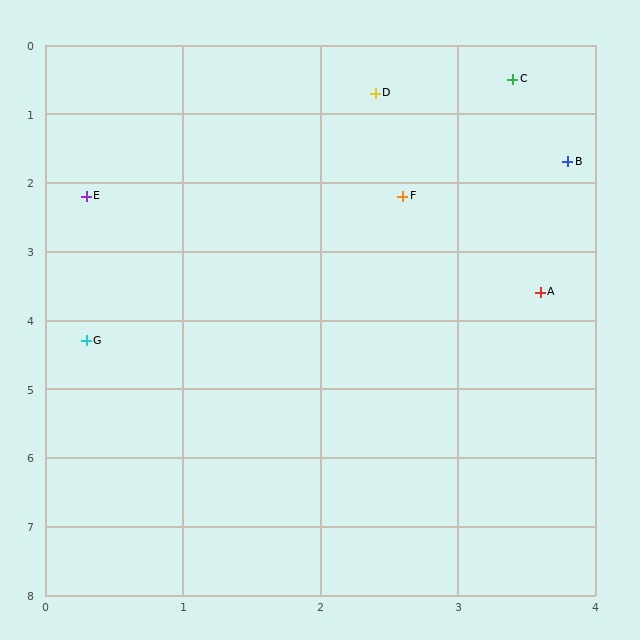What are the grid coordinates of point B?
Point B is at approximately (3.8, 1.7).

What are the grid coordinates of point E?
Point E is at approximately (0.3, 2.2).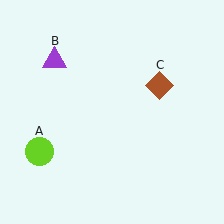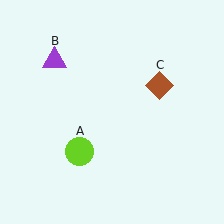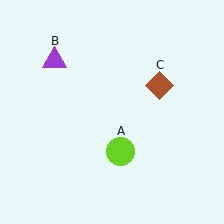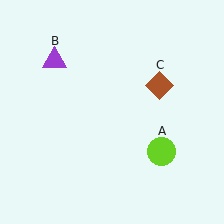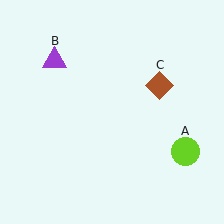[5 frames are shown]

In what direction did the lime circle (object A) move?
The lime circle (object A) moved right.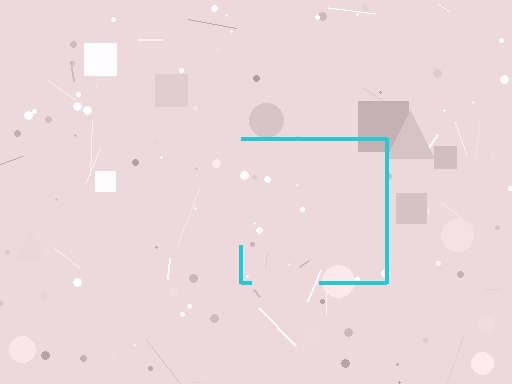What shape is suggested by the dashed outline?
The dashed outline suggests a square.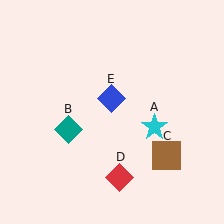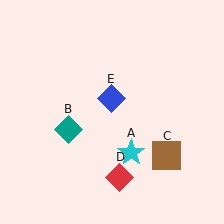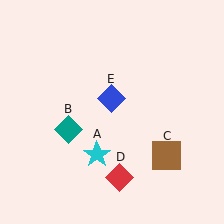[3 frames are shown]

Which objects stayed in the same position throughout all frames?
Teal diamond (object B) and brown square (object C) and red diamond (object D) and blue diamond (object E) remained stationary.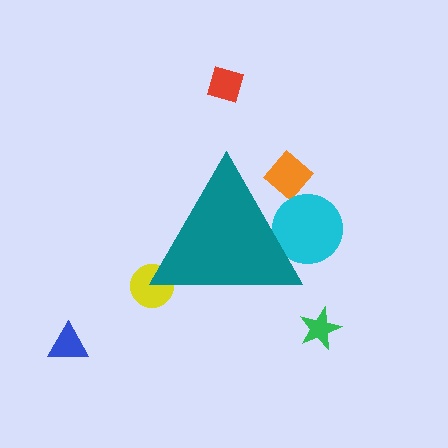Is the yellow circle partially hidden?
Yes, the yellow circle is partially hidden behind the teal triangle.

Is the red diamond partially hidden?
No, the red diamond is fully visible.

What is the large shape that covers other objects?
A teal triangle.